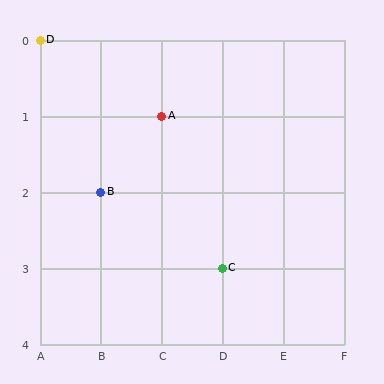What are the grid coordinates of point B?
Point B is at grid coordinates (B, 2).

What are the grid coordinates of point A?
Point A is at grid coordinates (C, 1).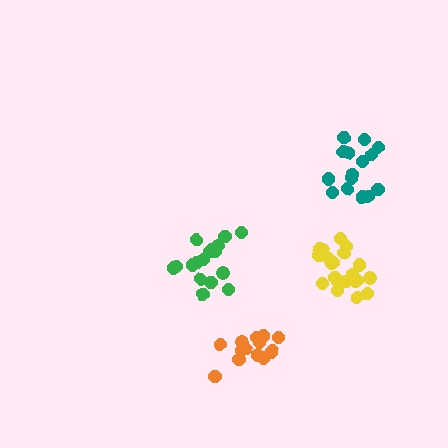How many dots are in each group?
Group 1: 21 dots, Group 2: 18 dots, Group 3: 16 dots, Group 4: 15 dots (70 total).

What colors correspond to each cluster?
The clusters are colored: yellow, green, teal, orange.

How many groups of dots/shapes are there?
There are 4 groups.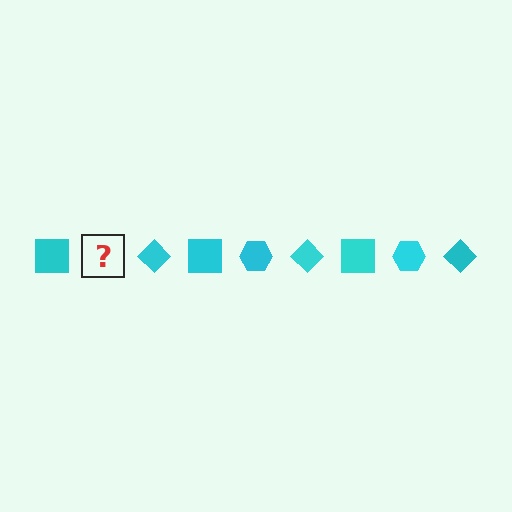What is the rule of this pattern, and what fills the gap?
The rule is that the pattern cycles through square, hexagon, diamond shapes in cyan. The gap should be filled with a cyan hexagon.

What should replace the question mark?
The question mark should be replaced with a cyan hexagon.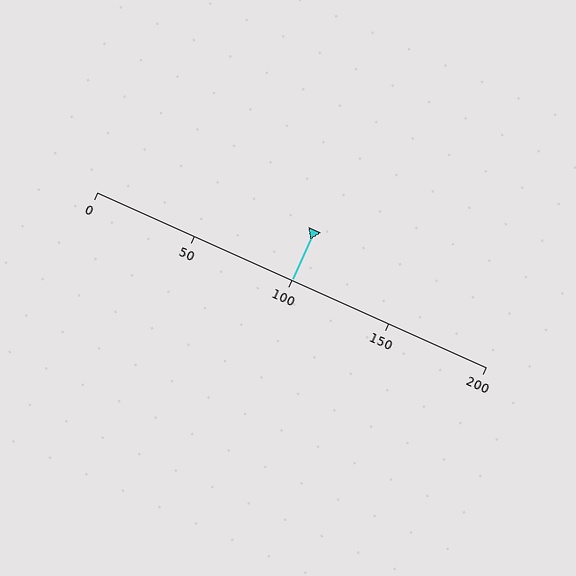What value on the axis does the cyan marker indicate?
The marker indicates approximately 100.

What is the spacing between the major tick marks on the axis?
The major ticks are spaced 50 apart.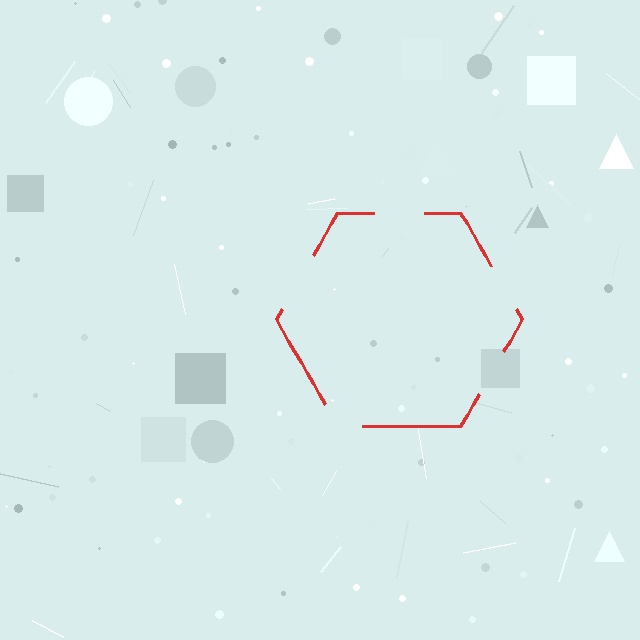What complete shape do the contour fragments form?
The contour fragments form a hexagon.